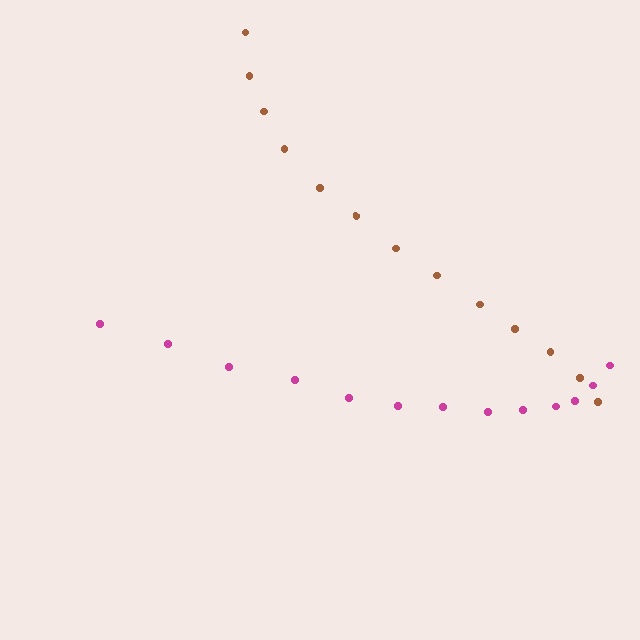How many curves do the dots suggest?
There are 2 distinct paths.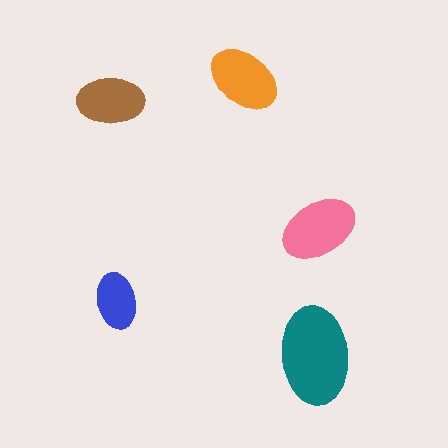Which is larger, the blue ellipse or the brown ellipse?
The brown one.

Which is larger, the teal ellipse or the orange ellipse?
The teal one.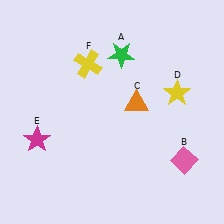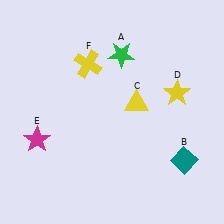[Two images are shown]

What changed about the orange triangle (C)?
In Image 1, C is orange. In Image 2, it changed to yellow.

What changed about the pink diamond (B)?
In Image 1, B is pink. In Image 2, it changed to teal.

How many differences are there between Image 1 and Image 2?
There are 2 differences between the two images.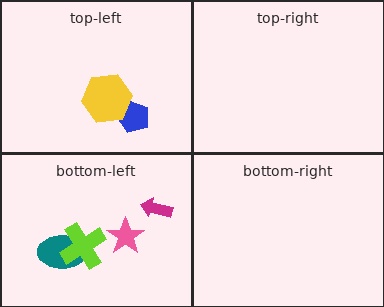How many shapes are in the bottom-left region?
4.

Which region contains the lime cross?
The bottom-left region.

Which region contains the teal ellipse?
The bottom-left region.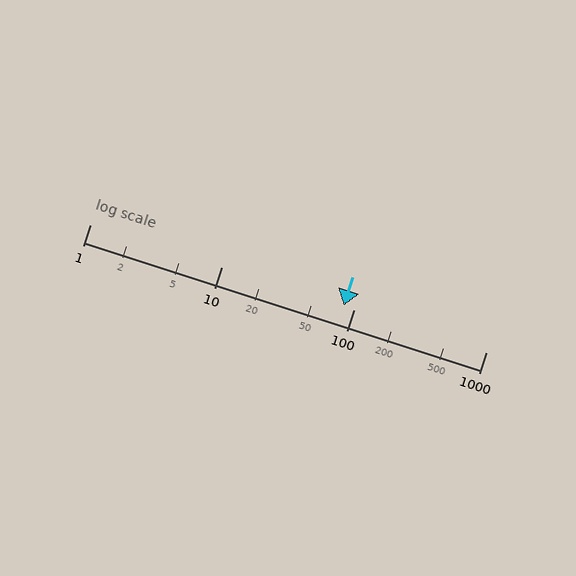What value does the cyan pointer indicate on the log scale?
The pointer indicates approximately 83.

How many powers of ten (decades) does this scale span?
The scale spans 3 decades, from 1 to 1000.